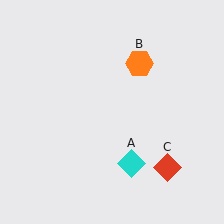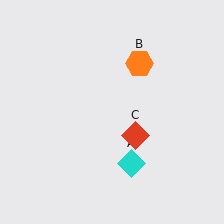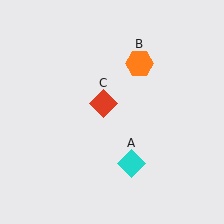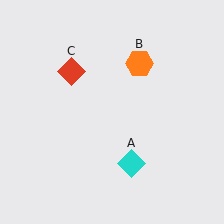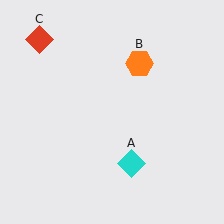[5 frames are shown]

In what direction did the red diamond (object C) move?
The red diamond (object C) moved up and to the left.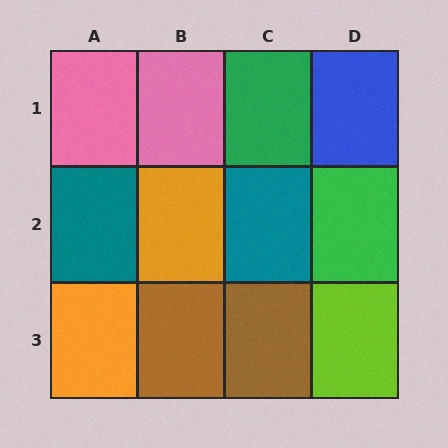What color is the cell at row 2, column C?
Teal.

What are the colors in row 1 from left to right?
Pink, pink, green, blue.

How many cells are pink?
2 cells are pink.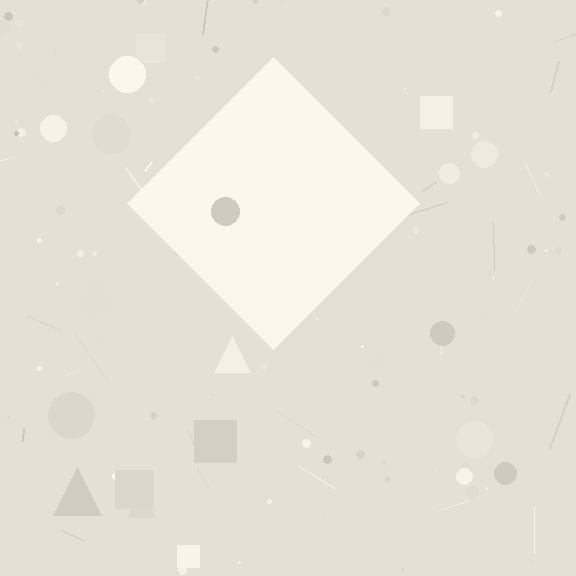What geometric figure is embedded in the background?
A diamond is embedded in the background.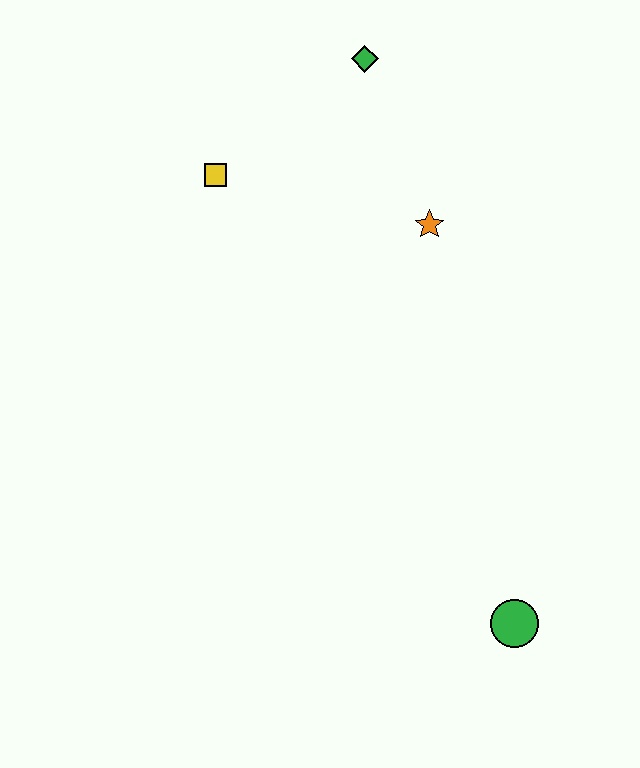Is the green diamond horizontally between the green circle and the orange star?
No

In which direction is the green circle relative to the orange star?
The green circle is below the orange star.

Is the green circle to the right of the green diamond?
Yes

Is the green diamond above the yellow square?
Yes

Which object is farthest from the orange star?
The green circle is farthest from the orange star.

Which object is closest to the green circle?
The orange star is closest to the green circle.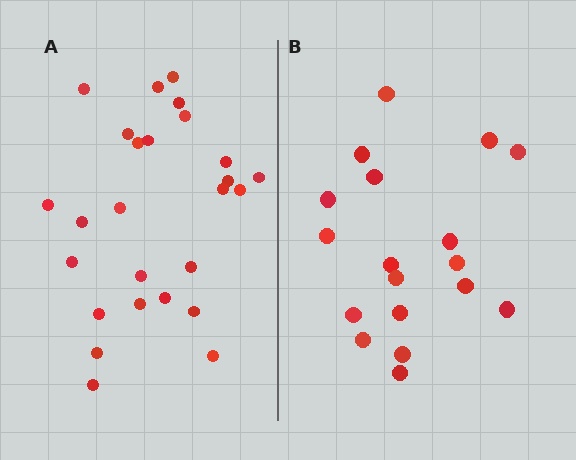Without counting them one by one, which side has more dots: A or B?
Region A (the left region) has more dots.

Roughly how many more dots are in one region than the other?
Region A has roughly 8 or so more dots than region B.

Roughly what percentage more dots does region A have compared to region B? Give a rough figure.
About 45% more.